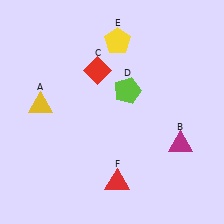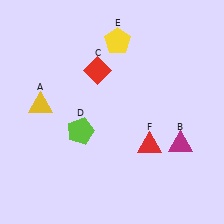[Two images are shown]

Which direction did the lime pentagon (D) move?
The lime pentagon (D) moved left.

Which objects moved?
The objects that moved are: the lime pentagon (D), the red triangle (F).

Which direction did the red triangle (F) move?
The red triangle (F) moved up.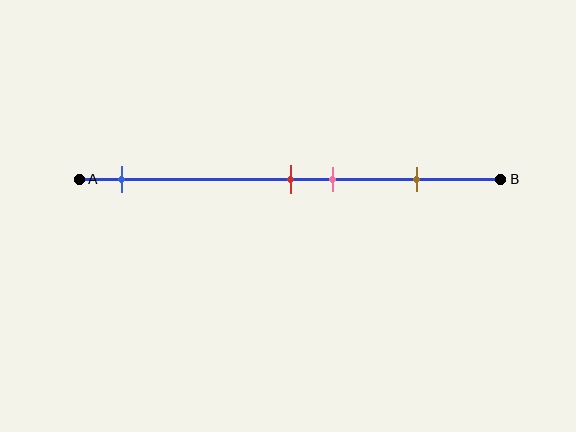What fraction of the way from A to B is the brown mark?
The brown mark is approximately 80% (0.8) of the way from A to B.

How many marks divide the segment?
There are 4 marks dividing the segment.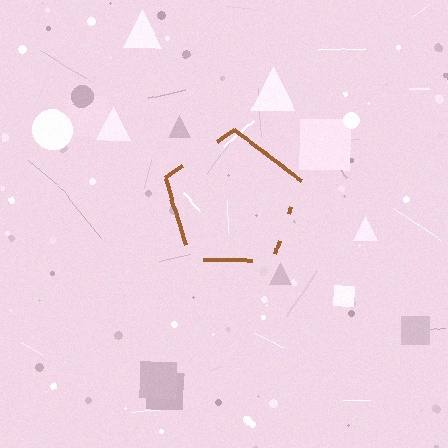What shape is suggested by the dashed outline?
The dashed outline suggests a pentagon.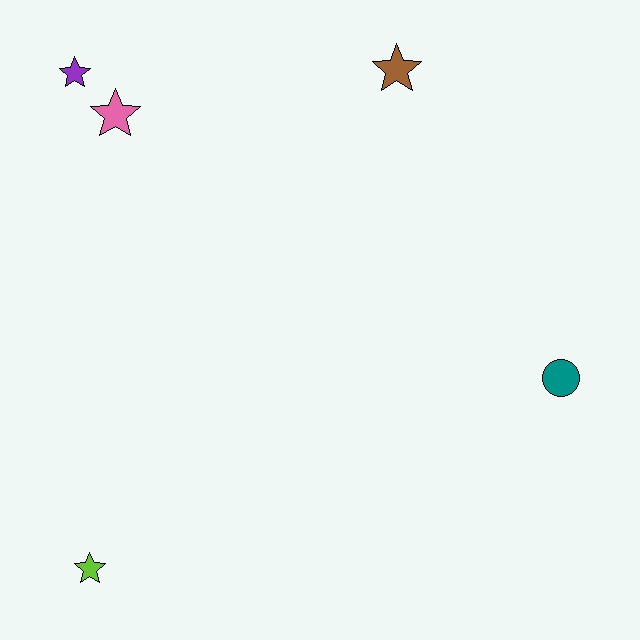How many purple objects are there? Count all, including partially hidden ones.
There is 1 purple object.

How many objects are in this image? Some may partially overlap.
There are 5 objects.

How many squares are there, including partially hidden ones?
There are no squares.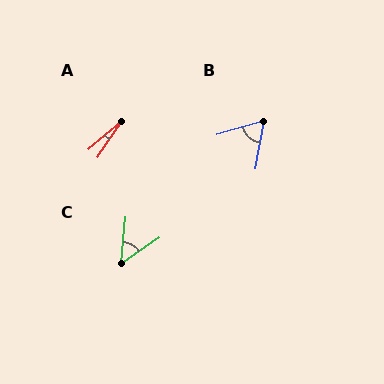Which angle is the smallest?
A, at approximately 17 degrees.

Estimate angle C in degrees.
Approximately 50 degrees.